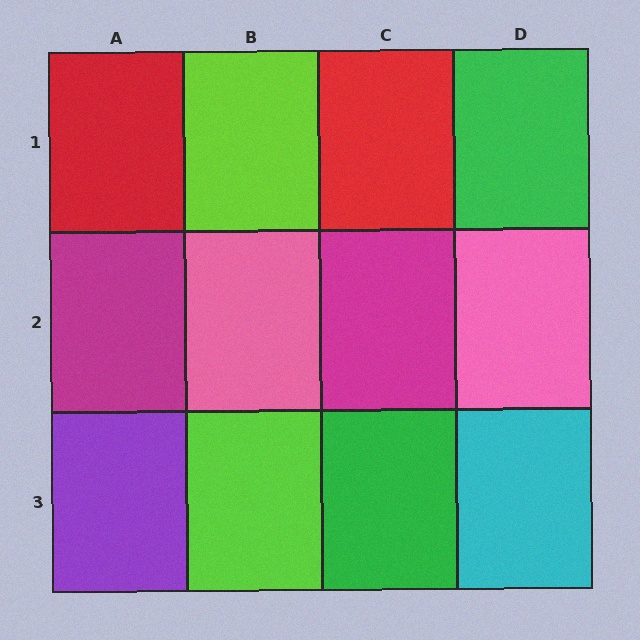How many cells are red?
2 cells are red.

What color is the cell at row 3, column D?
Cyan.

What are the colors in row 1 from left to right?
Red, lime, red, green.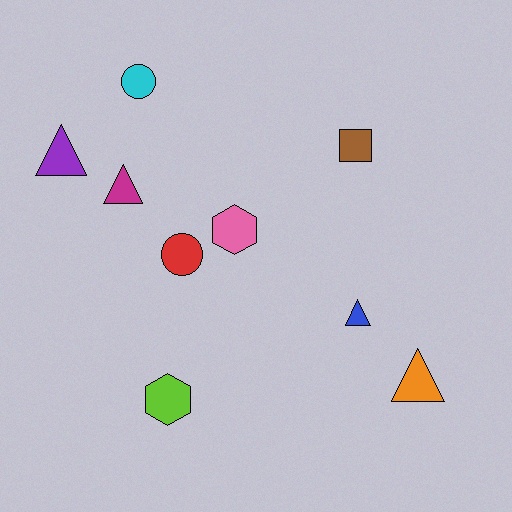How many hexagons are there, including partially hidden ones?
There are 2 hexagons.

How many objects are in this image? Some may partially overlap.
There are 9 objects.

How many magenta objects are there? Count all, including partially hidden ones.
There is 1 magenta object.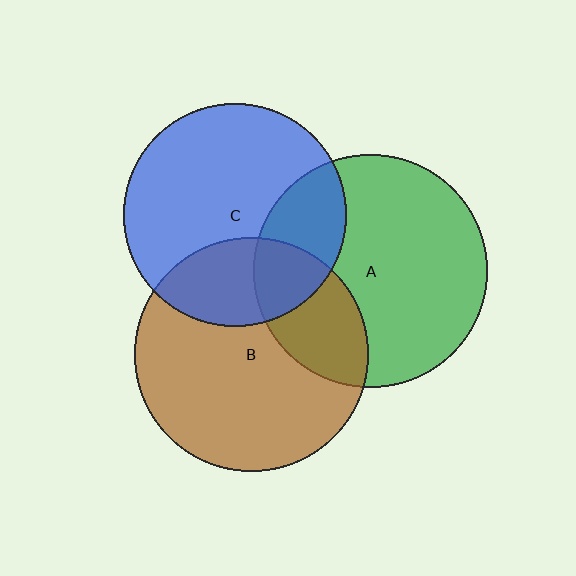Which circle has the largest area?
Circle B (brown).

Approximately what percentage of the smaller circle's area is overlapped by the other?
Approximately 25%.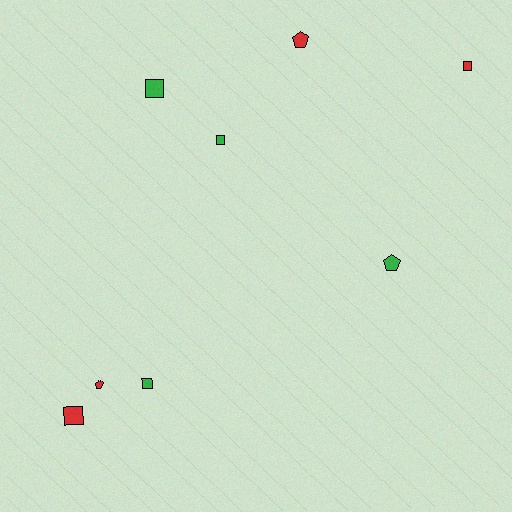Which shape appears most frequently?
Square, with 5 objects.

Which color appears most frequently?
Green, with 4 objects.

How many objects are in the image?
There are 8 objects.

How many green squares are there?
There are 3 green squares.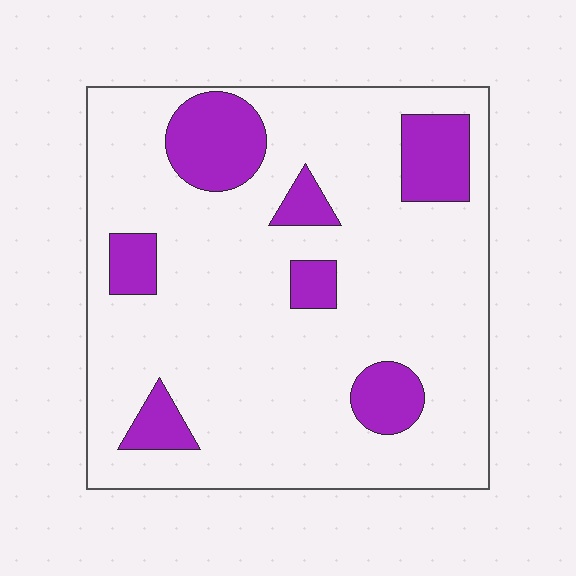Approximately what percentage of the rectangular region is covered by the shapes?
Approximately 20%.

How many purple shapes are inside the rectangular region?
7.